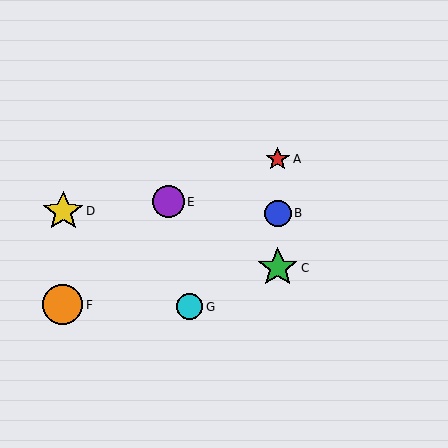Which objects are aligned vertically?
Objects A, B, C are aligned vertically.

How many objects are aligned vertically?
3 objects (A, B, C) are aligned vertically.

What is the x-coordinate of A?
Object A is at x≈278.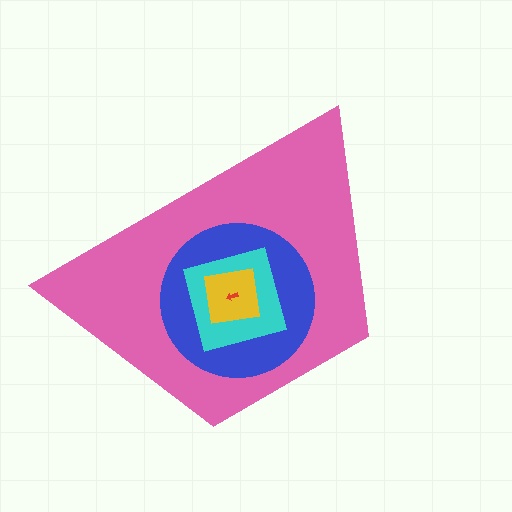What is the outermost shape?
The pink trapezoid.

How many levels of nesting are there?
5.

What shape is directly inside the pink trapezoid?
The blue circle.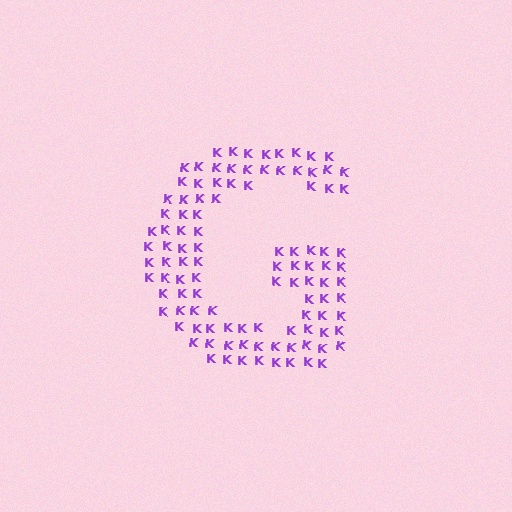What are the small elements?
The small elements are letter K's.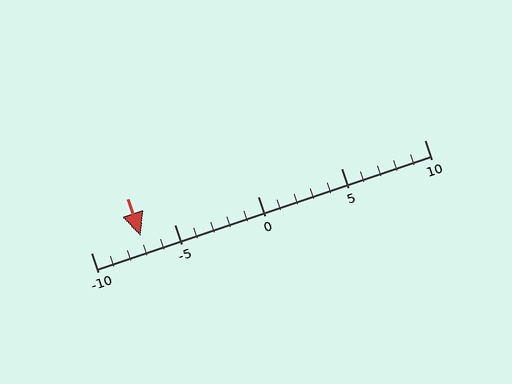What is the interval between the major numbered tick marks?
The major tick marks are spaced 5 units apart.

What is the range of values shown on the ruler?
The ruler shows values from -10 to 10.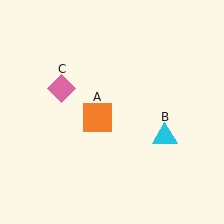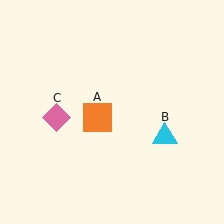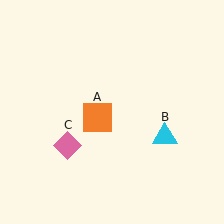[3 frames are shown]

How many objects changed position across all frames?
1 object changed position: pink diamond (object C).